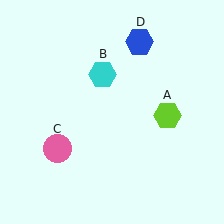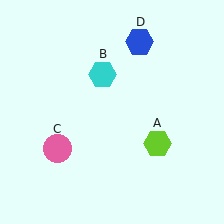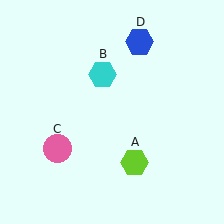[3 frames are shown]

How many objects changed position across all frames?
1 object changed position: lime hexagon (object A).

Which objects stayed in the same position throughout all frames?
Cyan hexagon (object B) and pink circle (object C) and blue hexagon (object D) remained stationary.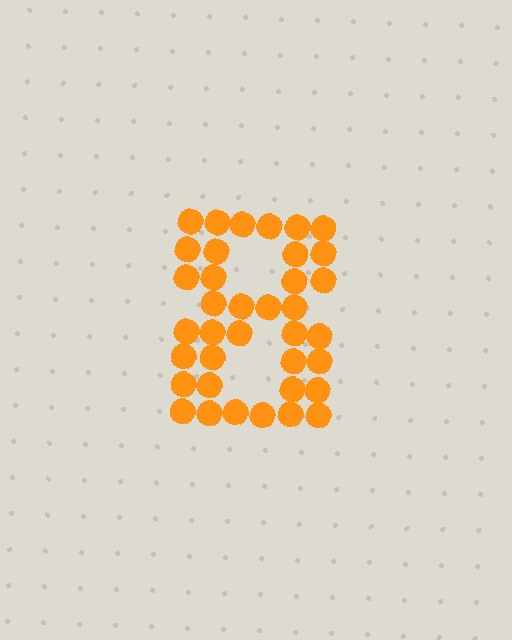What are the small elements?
The small elements are circles.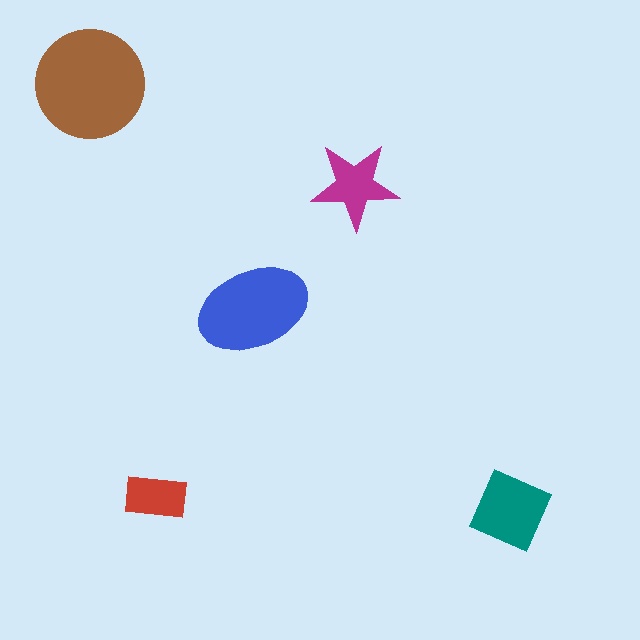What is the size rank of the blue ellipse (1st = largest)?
2nd.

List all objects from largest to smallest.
The brown circle, the blue ellipse, the teal diamond, the magenta star, the red rectangle.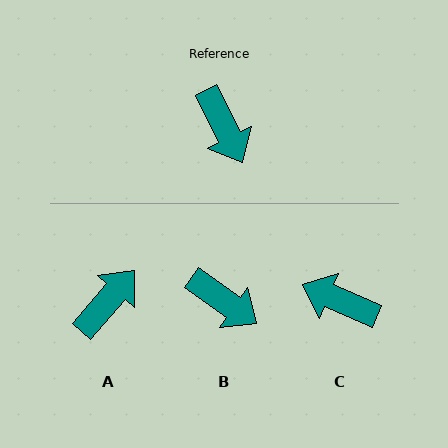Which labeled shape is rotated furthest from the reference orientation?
C, about 140 degrees away.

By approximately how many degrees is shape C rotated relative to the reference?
Approximately 140 degrees clockwise.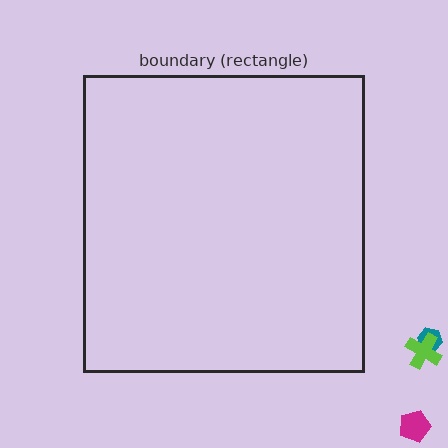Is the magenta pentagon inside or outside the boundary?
Outside.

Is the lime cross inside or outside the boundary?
Outside.